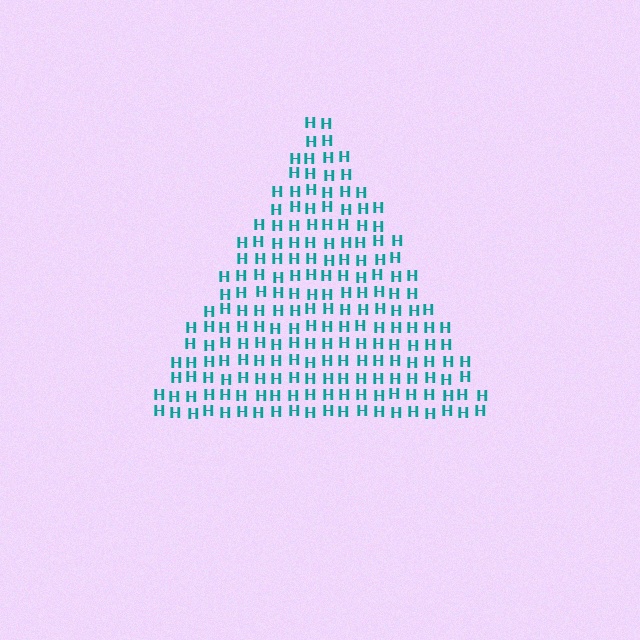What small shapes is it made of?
It is made of small letter H's.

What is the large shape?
The large shape is a triangle.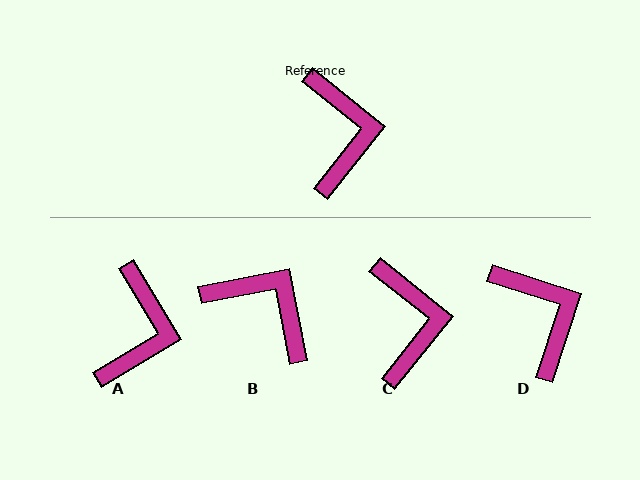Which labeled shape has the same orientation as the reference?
C.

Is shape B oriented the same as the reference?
No, it is off by about 49 degrees.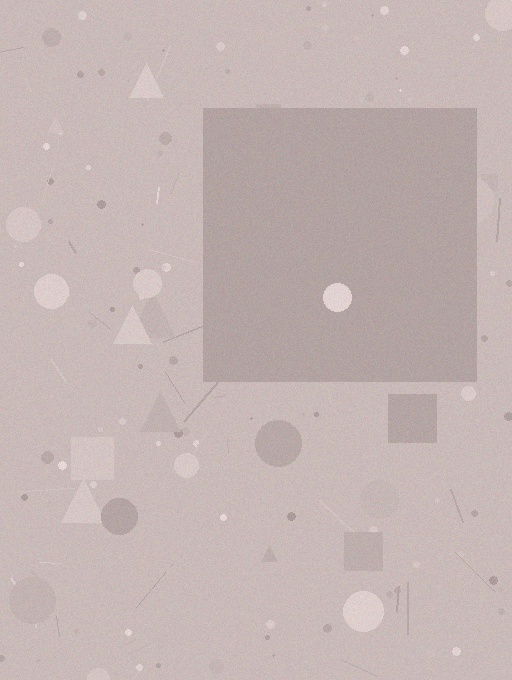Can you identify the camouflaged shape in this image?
The camouflaged shape is a square.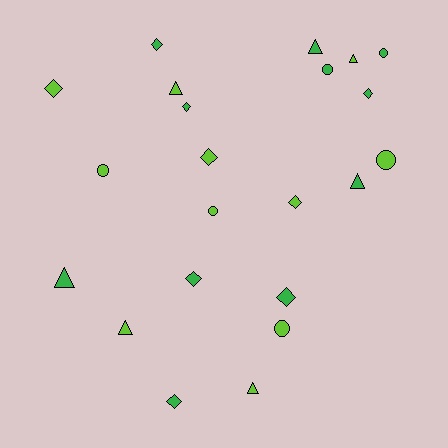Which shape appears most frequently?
Diamond, with 9 objects.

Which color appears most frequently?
Green, with 11 objects.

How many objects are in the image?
There are 22 objects.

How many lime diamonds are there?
There are 3 lime diamonds.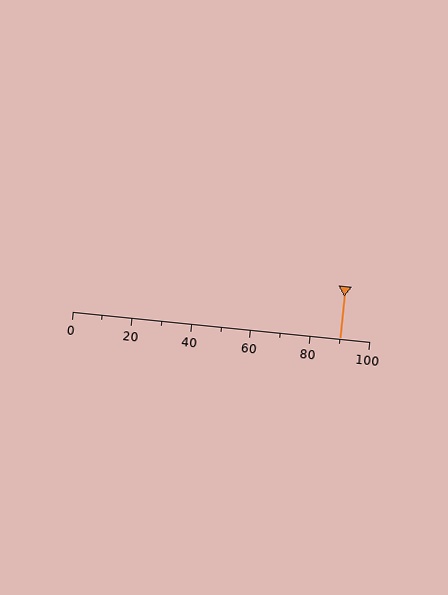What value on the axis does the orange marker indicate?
The marker indicates approximately 90.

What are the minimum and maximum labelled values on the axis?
The axis runs from 0 to 100.